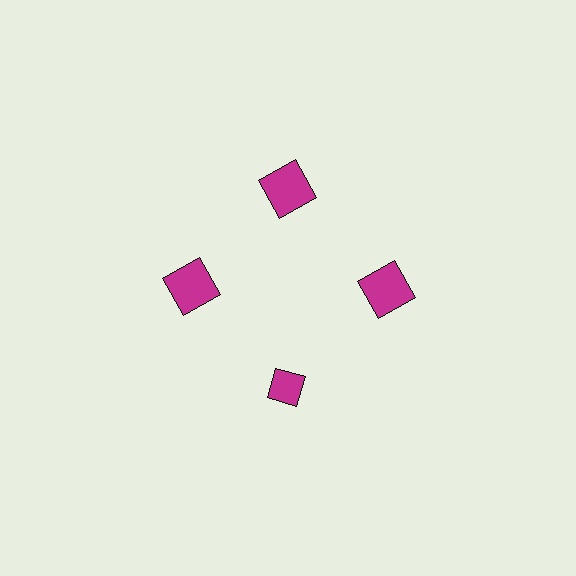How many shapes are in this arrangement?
There are 4 shapes arranged in a ring pattern.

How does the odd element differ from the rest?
It has a different shape: diamond instead of square.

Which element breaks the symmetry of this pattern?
The magenta diamond at roughly the 6 o'clock position breaks the symmetry. All other shapes are magenta squares.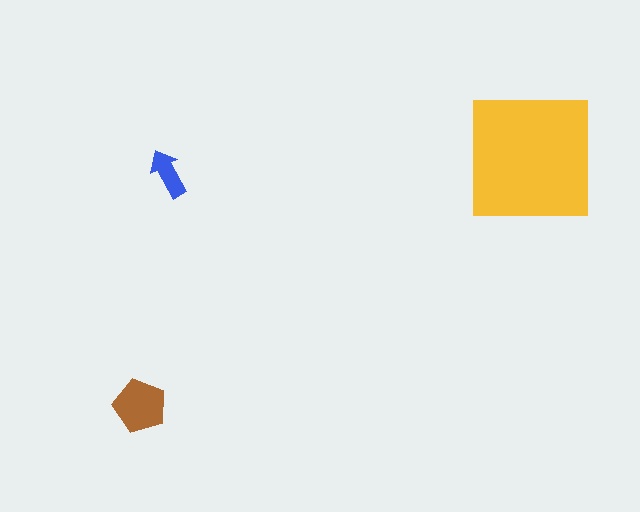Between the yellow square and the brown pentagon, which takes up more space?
The yellow square.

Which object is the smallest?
The blue arrow.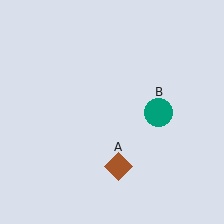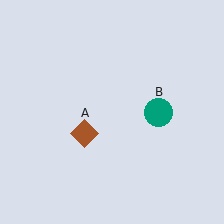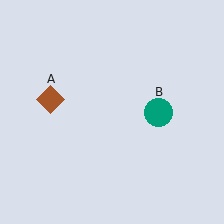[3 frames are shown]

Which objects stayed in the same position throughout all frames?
Teal circle (object B) remained stationary.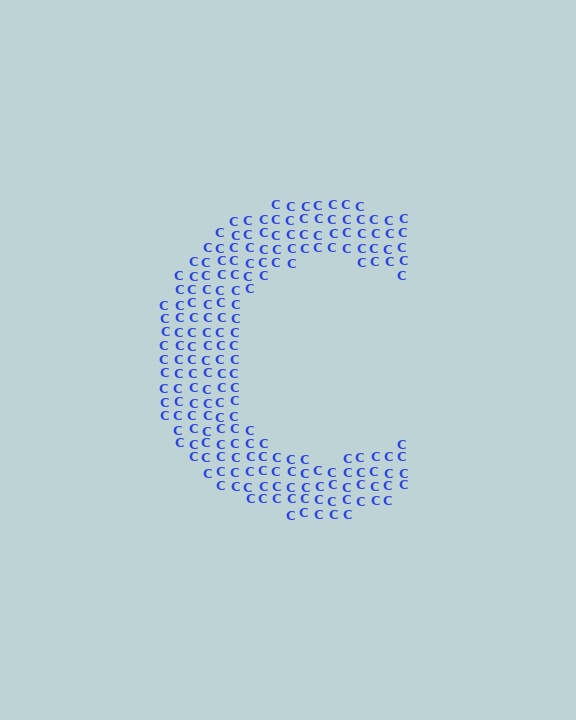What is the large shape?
The large shape is the letter C.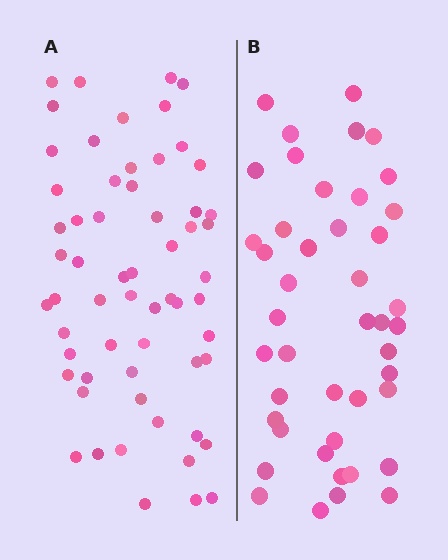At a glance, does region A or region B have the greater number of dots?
Region A (the left region) has more dots.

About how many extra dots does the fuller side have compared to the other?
Region A has approximately 15 more dots than region B.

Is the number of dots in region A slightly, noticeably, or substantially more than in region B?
Region A has noticeably more, but not dramatically so. The ratio is roughly 1.4 to 1.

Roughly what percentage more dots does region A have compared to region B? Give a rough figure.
About 35% more.